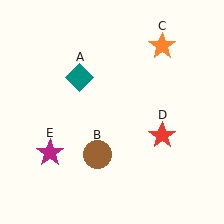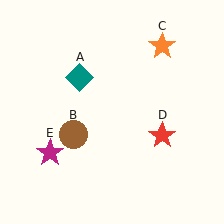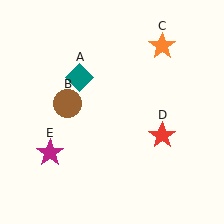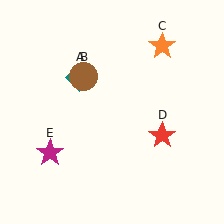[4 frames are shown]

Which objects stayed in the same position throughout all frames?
Teal diamond (object A) and orange star (object C) and red star (object D) and magenta star (object E) remained stationary.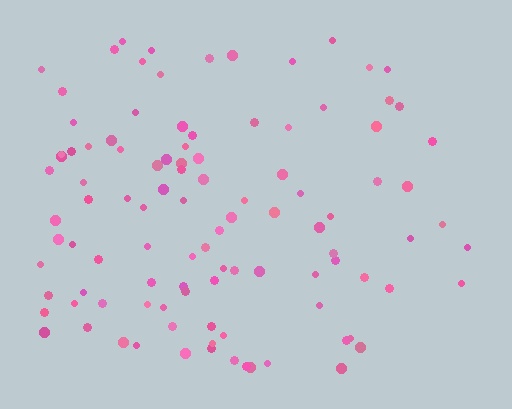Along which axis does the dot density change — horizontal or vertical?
Horizontal.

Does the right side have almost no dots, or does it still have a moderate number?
Still a moderate number, just noticeably fewer than the left.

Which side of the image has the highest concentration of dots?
The left.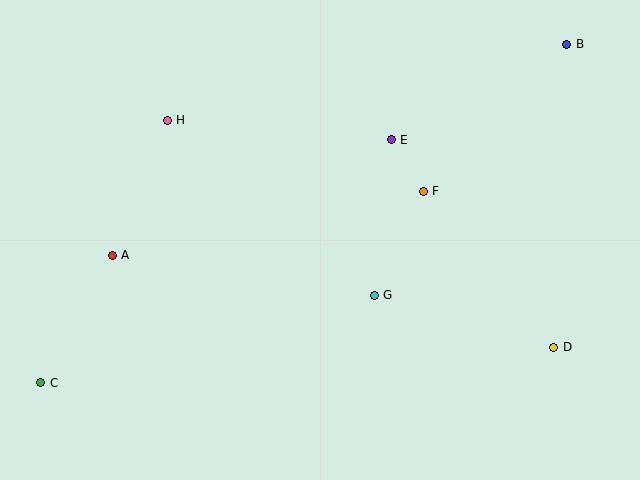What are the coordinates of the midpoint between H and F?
The midpoint between H and F is at (295, 156).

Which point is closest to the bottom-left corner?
Point C is closest to the bottom-left corner.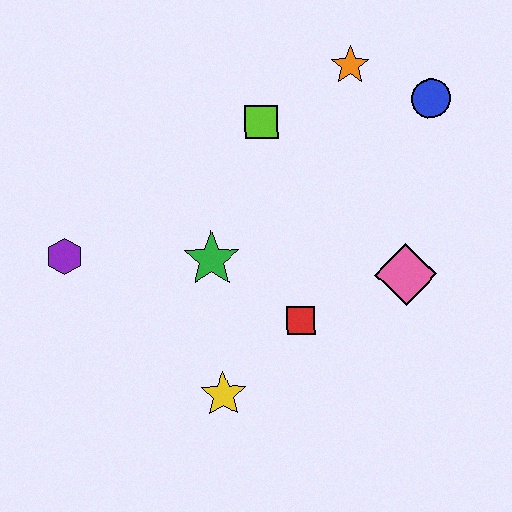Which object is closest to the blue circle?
The orange star is closest to the blue circle.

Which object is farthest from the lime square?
The yellow star is farthest from the lime square.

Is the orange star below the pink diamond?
No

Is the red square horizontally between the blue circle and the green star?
Yes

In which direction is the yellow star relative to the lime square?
The yellow star is below the lime square.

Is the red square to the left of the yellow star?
No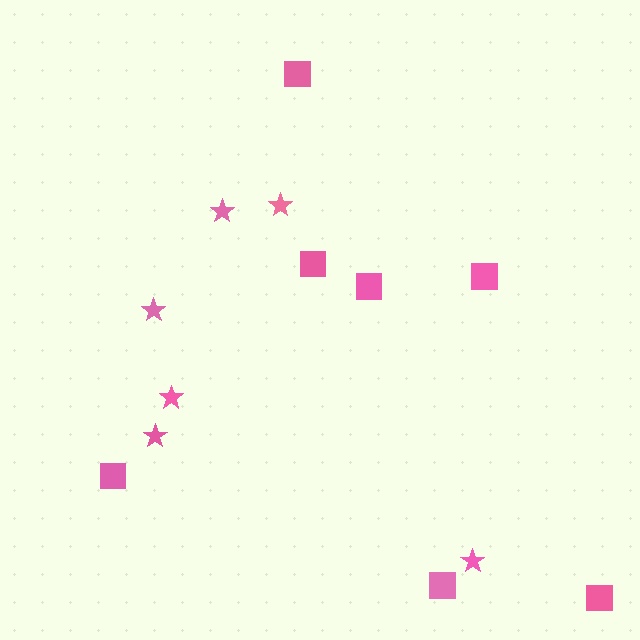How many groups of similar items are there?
There are 2 groups: one group of squares (7) and one group of stars (6).